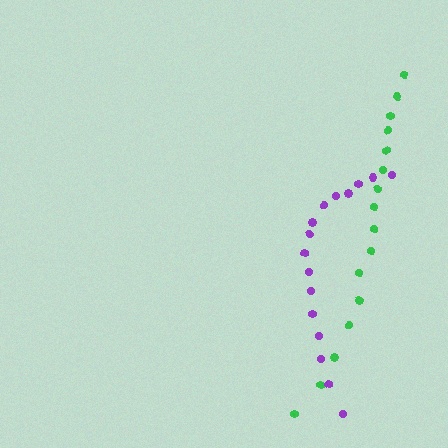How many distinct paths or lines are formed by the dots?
There are 2 distinct paths.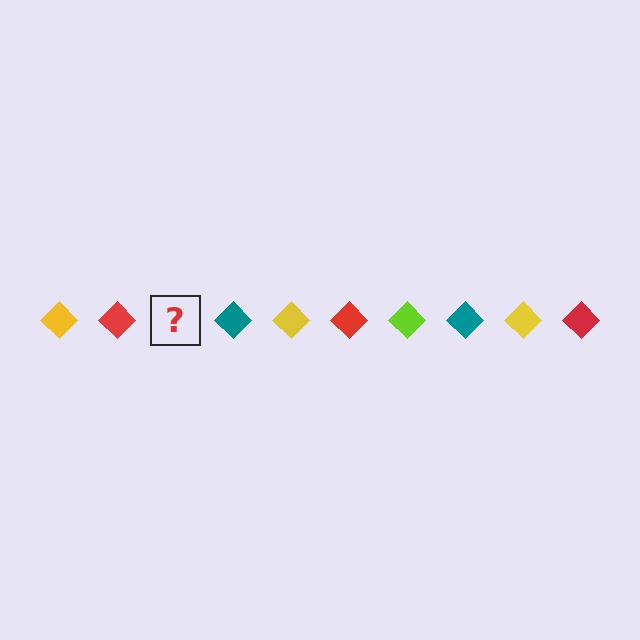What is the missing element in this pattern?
The missing element is a lime diamond.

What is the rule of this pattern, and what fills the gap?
The rule is that the pattern cycles through yellow, red, lime, teal diamonds. The gap should be filled with a lime diamond.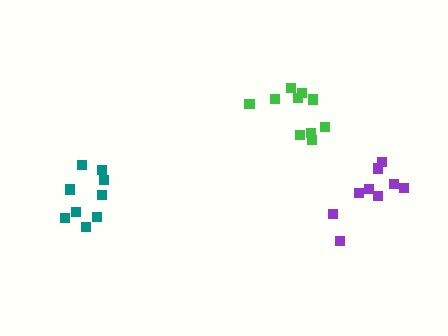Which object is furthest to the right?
The purple cluster is rightmost.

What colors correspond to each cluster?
The clusters are colored: green, purple, teal.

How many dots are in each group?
Group 1: 10 dots, Group 2: 9 dots, Group 3: 9 dots (28 total).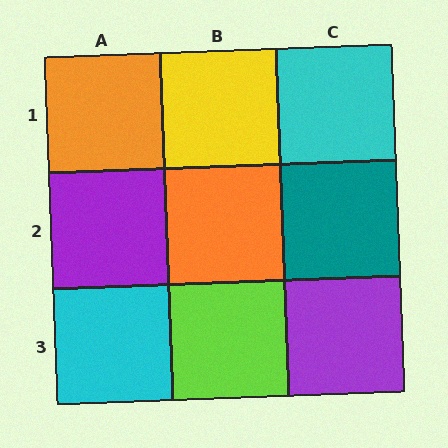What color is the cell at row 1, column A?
Orange.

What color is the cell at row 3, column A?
Cyan.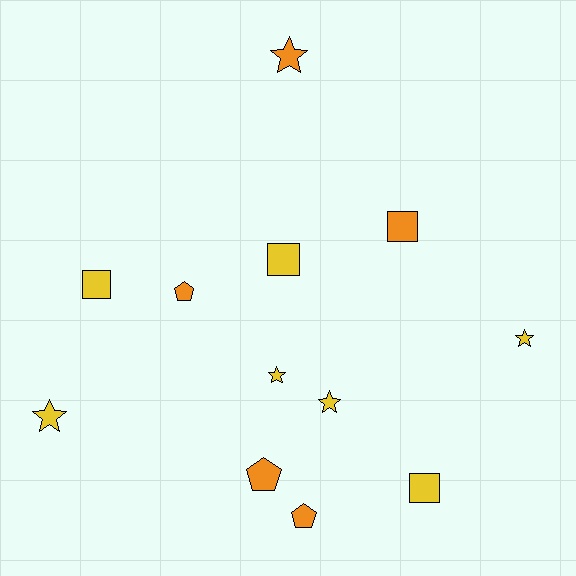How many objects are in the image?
There are 12 objects.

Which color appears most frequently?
Yellow, with 7 objects.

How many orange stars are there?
There is 1 orange star.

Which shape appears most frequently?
Star, with 5 objects.